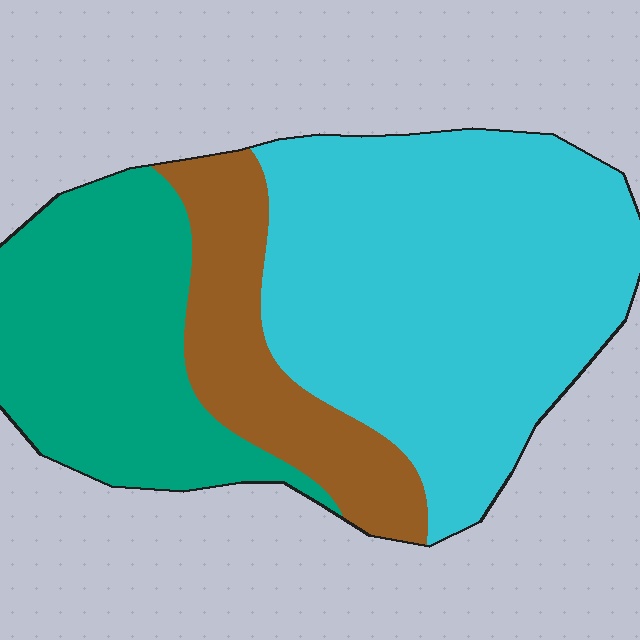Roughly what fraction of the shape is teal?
Teal covers around 30% of the shape.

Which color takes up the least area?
Brown, at roughly 20%.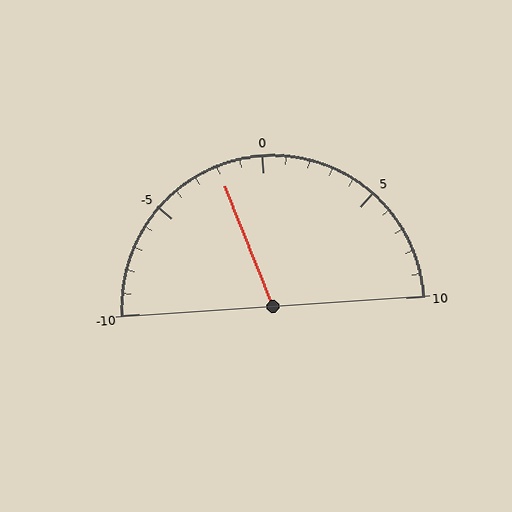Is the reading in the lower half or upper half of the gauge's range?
The reading is in the lower half of the range (-10 to 10).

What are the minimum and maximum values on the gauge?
The gauge ranges from -10 to 10.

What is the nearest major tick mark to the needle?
The nearest major tick mark is 0.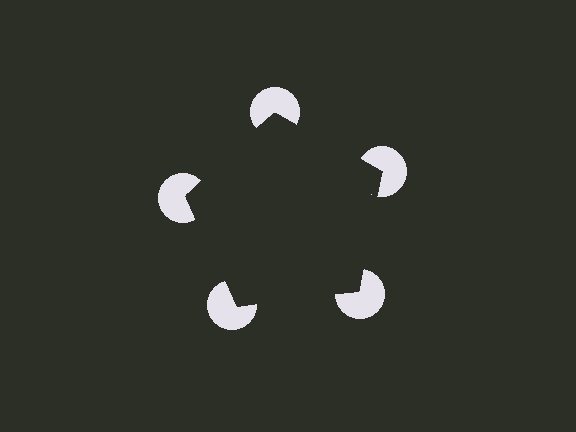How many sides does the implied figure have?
5 sides.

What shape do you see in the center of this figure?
An illusory pentagon — its edges are inferred from the aligned wedge cuts in the pac-man discs, not physically drawn.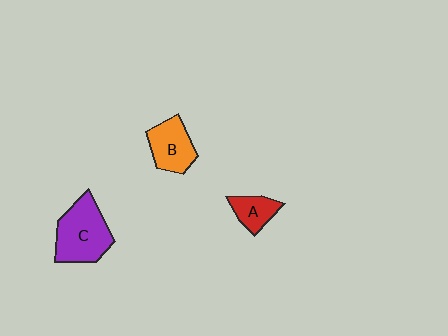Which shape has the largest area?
Shape C (purple).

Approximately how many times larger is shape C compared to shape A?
Approximately 2.2 times.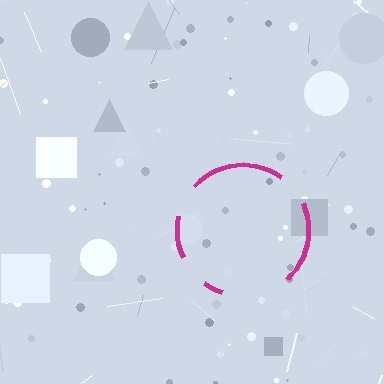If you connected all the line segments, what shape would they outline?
They would outline a circle.